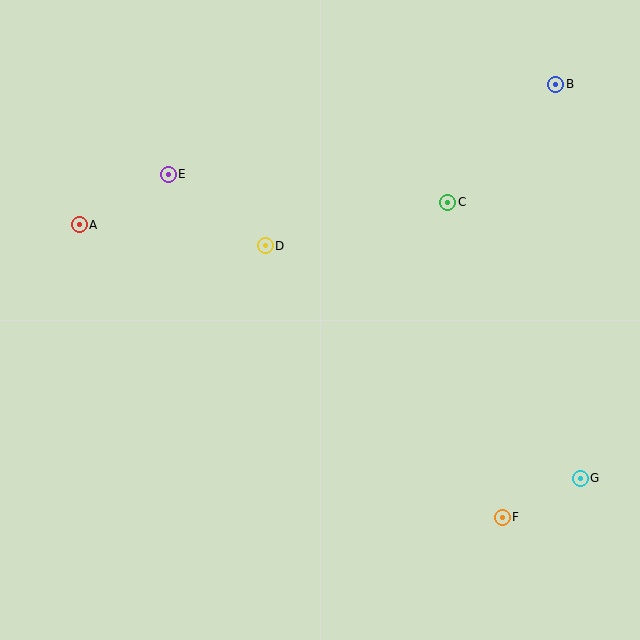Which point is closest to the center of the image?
Point D at (265, 246) is closest to the center.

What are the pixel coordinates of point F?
Point F is at (502, 517).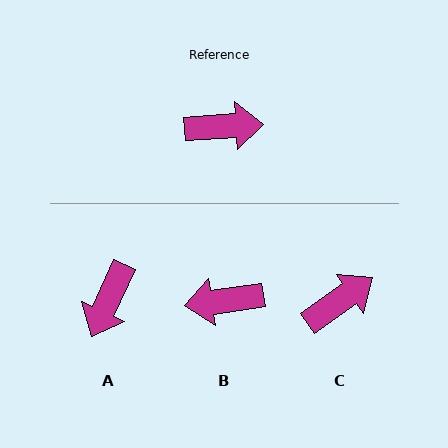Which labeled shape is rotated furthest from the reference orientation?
B, about 176 degrees away.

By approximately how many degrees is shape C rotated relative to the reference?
Approximately 31 degrees counter-clockwise.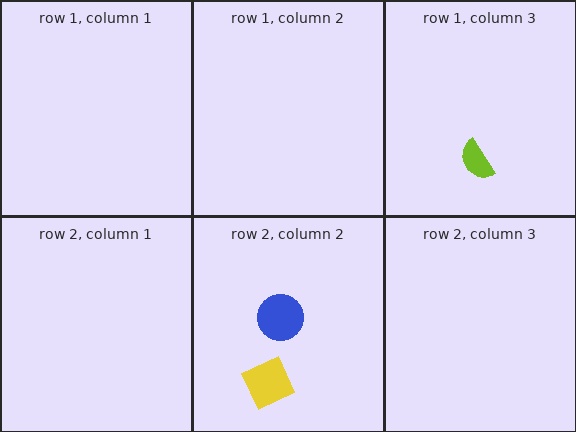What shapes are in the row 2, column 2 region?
The yellow square, the blue circle.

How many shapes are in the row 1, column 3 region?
1.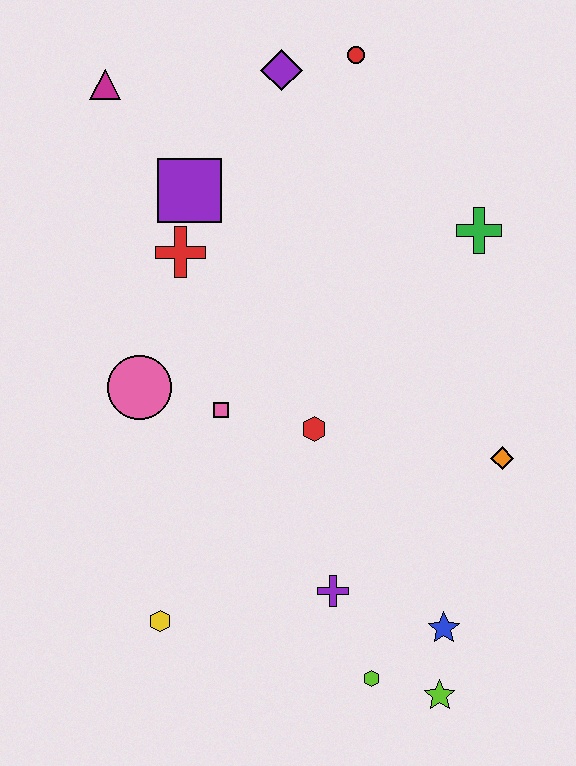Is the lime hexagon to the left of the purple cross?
No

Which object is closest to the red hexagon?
The pink square is closest to the red hexagon.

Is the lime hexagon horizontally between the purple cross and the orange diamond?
Yes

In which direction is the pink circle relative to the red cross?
The pink circle is below the red cross.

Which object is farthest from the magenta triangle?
The lime star is farthest from the magenta triangle.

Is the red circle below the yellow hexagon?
No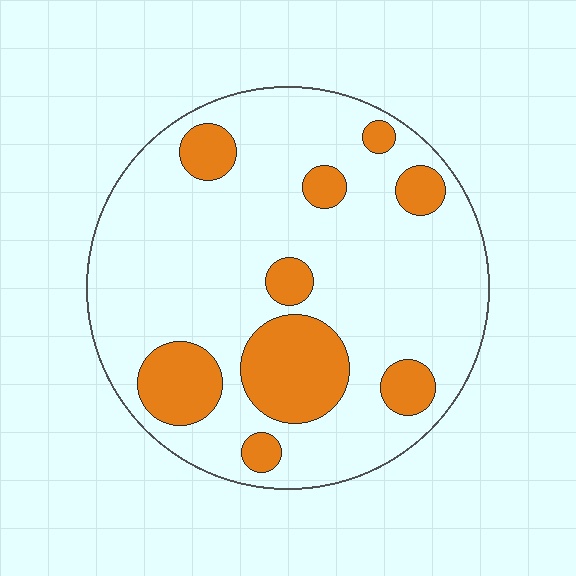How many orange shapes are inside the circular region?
9.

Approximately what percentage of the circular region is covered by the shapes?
Approximately 20%.